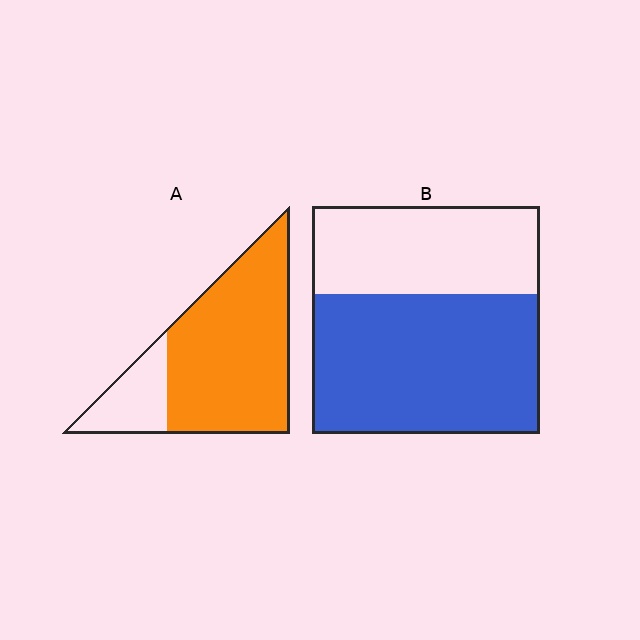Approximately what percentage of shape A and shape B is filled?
A is approximately 80% and B is approximately 60%.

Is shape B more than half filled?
Yes.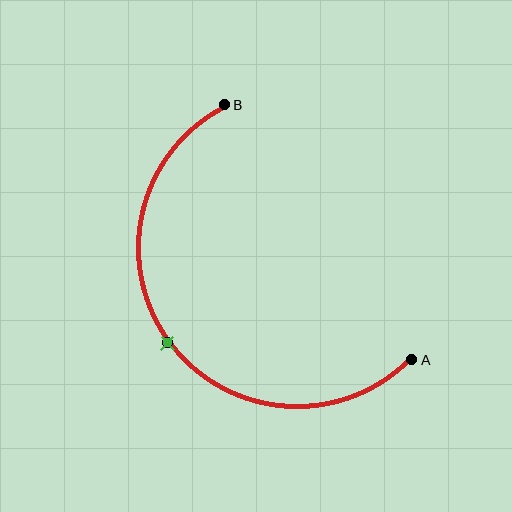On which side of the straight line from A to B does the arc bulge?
The arc bulges below and to the left of the straight line connecting A and B.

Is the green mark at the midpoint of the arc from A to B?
Yes. The green mark lies on the arc at equal arc-length from both A and B — it is the arc midpoint.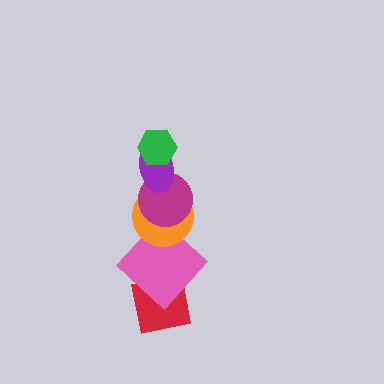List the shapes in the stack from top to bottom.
From top to bottom: the green hexagon, the purple ellipse, the magenta circle, the orange circle, the pink diamond, the red square.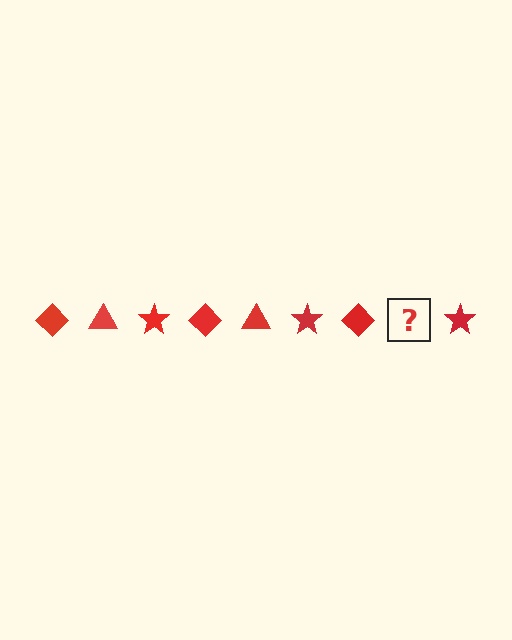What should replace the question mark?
The question mark should be replaced with a red triangle.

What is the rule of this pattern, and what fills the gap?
The rule is that the pattern cycles through diamond, triangle, star shapes in red. The gap should be filled with a red triangle.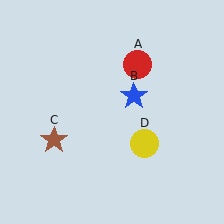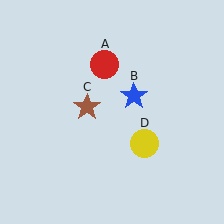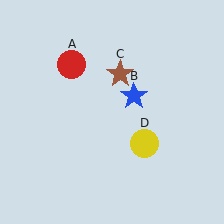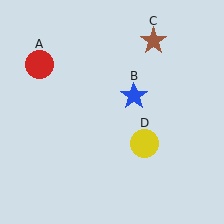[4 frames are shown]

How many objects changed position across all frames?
2 objects changed position: red circle (object A), brown star (object C).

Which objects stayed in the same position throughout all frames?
Blue star (object B) and yellow circle (object D) remained stationary.